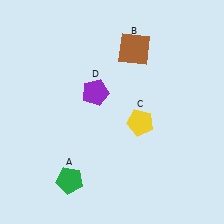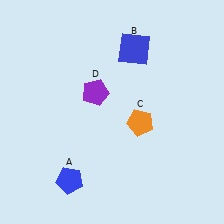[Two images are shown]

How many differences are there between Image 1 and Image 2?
There are 3 differences between the two images.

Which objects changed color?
A changed from green to blue. B changed from brown to blue. C changed from yellow to orange.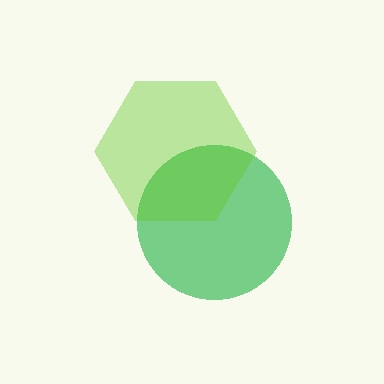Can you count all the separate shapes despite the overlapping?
Yes, there are 2 separate shapes.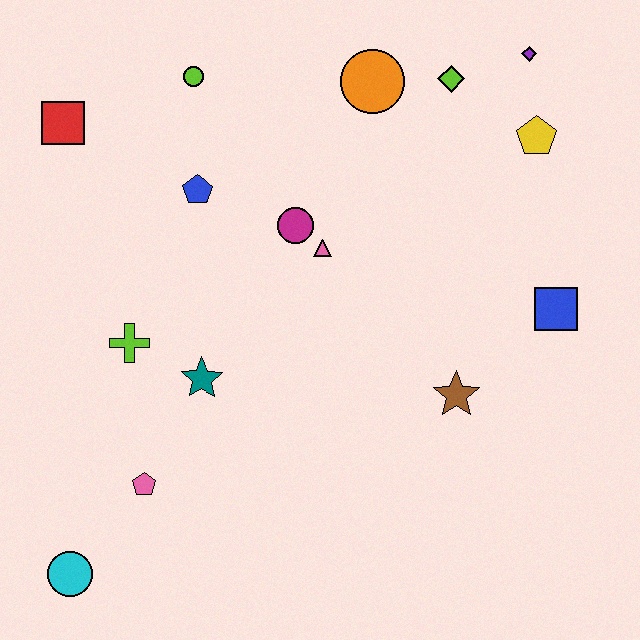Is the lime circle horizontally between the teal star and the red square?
Yes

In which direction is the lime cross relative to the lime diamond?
The lime cross is to the left of the lime diamond.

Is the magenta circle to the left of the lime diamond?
Yes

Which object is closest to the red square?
The lime circle is closest to the red square.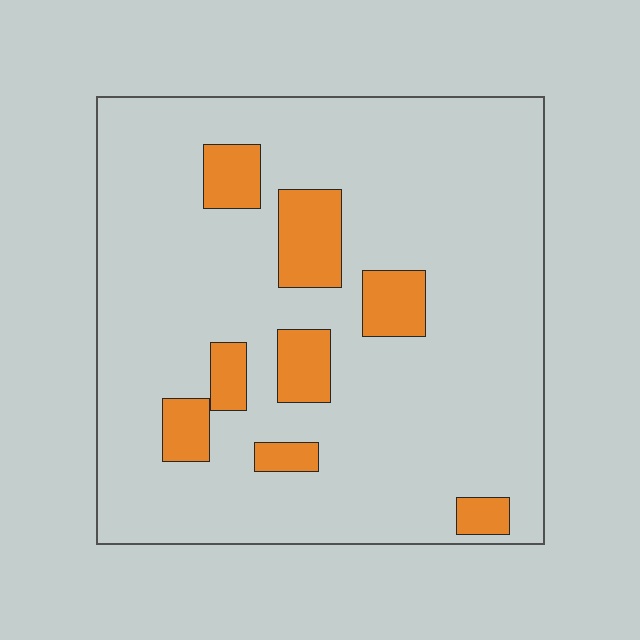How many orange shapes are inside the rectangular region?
8.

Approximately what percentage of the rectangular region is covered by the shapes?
Approximately 15%.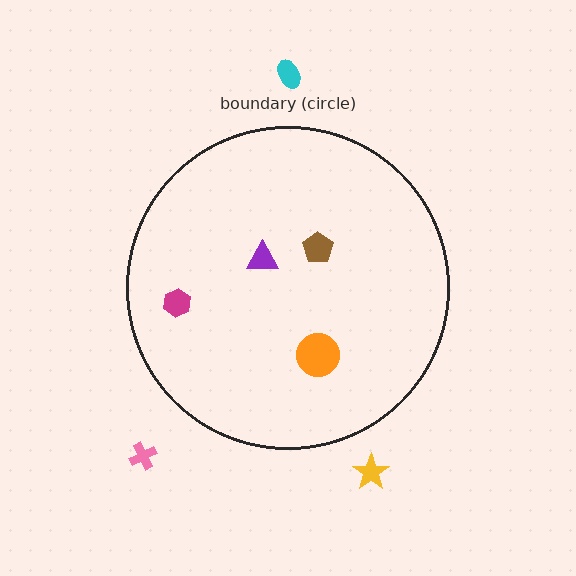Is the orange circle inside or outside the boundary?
Inside.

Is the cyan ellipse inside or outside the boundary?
Outside.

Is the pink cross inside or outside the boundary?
Outside.